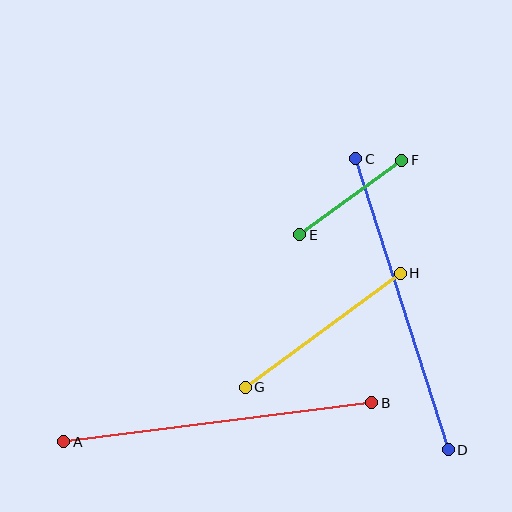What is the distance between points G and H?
The distance is approximately 193 pixels.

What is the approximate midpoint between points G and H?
The midpoint is at approximately (323, 330) pixels.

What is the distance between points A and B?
The distance is approximately 310 pixels.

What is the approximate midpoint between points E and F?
The midpoint is at approximately (351, 197) pixels.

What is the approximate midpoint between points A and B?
The midpoint is at approximately (218, 422) pixels.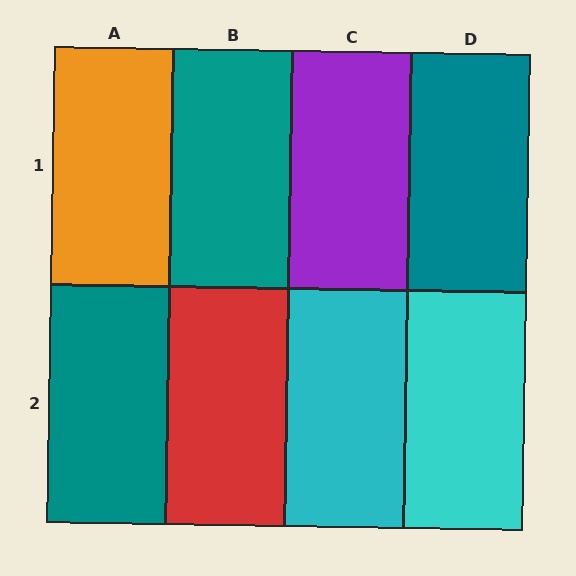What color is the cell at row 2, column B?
Red.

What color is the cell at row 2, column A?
Teal.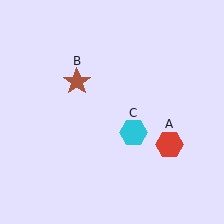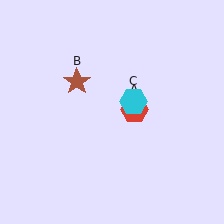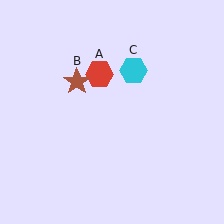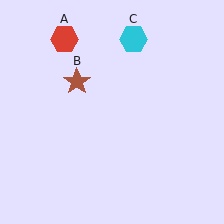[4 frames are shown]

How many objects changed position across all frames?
2 objects changed position: red hexagon (object A), cyan hexagon (object C).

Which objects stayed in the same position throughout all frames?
Brown star (object B) remained stationary.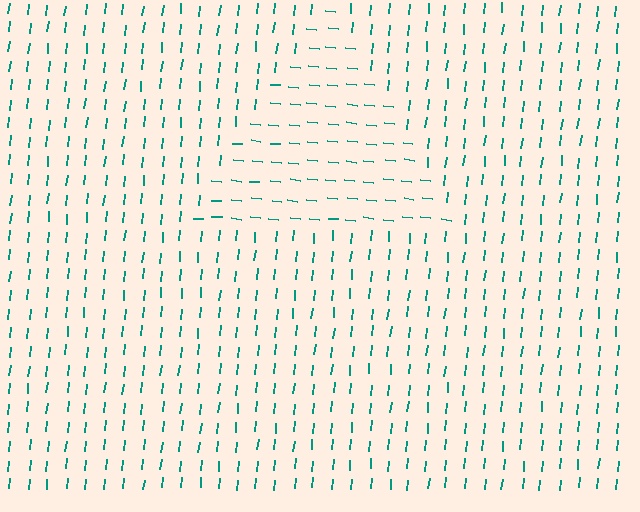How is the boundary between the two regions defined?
The boundary is defined purely by a change in line orientation (approximately 90 degrees difference). All lines are the same color and thickness.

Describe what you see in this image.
The image is filled with small teal line segments. A triangle region in the image has lines oriented differently from the surrounding lines, creating a visible texture boundary.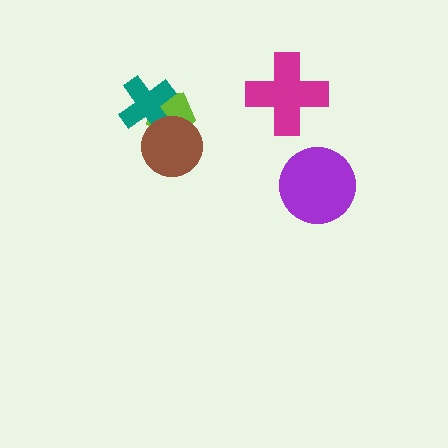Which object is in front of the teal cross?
The brown circle is in front of the teal cross.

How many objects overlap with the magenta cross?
0 objects overlap with the magenta cross.